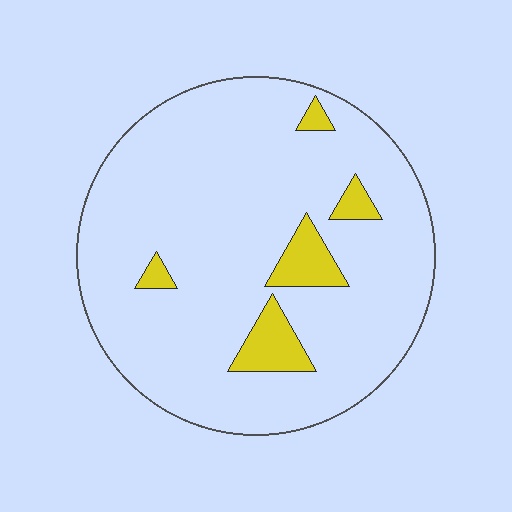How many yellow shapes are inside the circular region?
5.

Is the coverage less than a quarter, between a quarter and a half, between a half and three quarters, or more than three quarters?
Less than a quarter.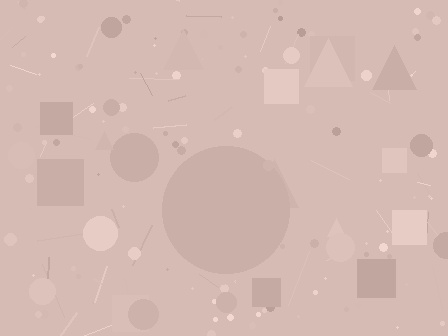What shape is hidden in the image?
A circle is hidden in the image.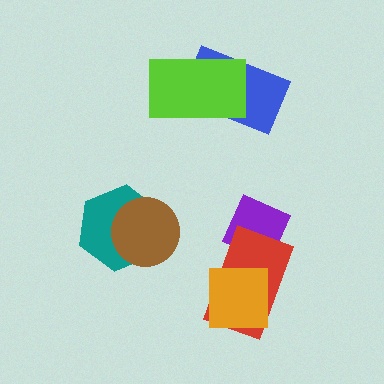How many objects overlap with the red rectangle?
2 objects overlap with the red rectangle.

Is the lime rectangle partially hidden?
No, no other shape covers it.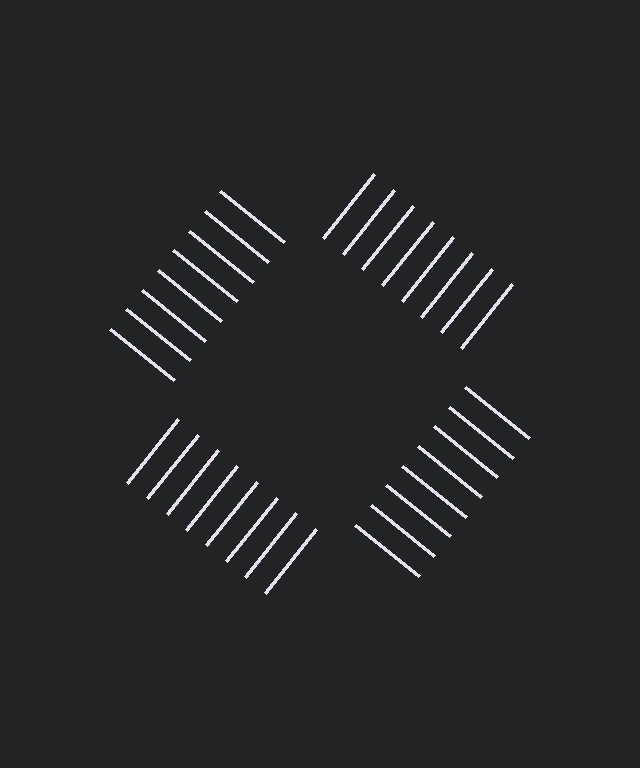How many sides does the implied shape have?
4 sides — the line-ends trace a square.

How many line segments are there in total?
32 — 8 along each of the 4 edges.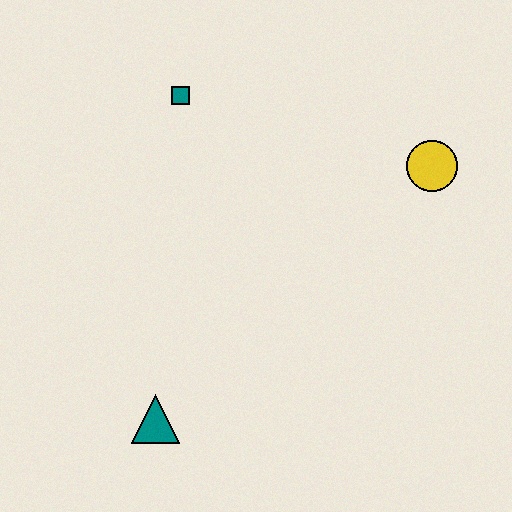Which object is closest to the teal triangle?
The teal square is closest to the teal triangle.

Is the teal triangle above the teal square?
No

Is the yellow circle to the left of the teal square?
No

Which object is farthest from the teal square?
The teal triangle is farthest from the teal square.